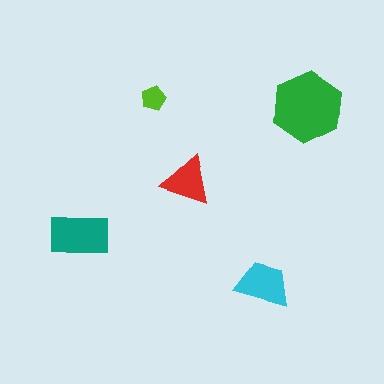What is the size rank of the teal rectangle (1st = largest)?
2nd.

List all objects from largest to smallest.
The green hexagon, the teal rectangle, the cyan trapezoid, the red triangle, the lime pentagon.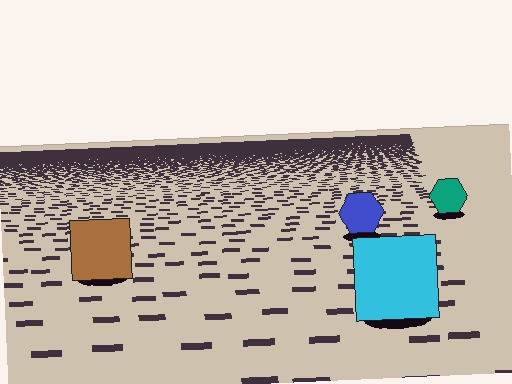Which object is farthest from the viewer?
The teal hexagon is farthest from the viewer. It appears smaller and the ground texture around it is denser.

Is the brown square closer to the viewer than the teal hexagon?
Yes. The brown square is closer — you can tell from the texture gradient: the ground texture is coarser near it.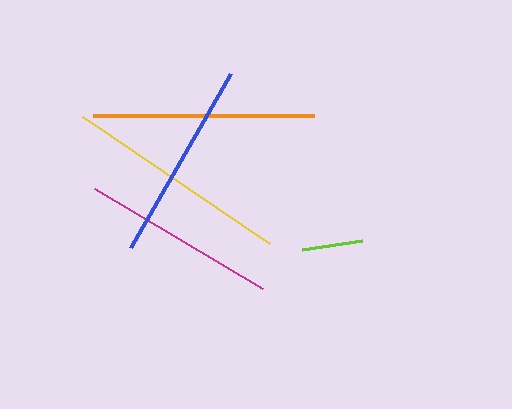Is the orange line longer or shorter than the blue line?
The orange line is longer than the blue line.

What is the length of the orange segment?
The orange segment is approximately 221 pixels long.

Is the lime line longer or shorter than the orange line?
The orange line is longer than the lime line.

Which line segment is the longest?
The yellow line is the longest at approximately 226 pixels.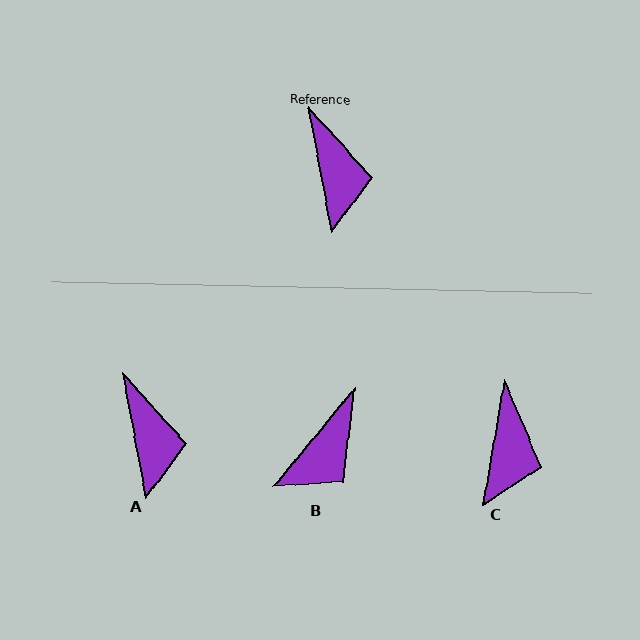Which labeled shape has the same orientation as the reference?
A.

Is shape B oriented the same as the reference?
No, it is off by about 50 degrees.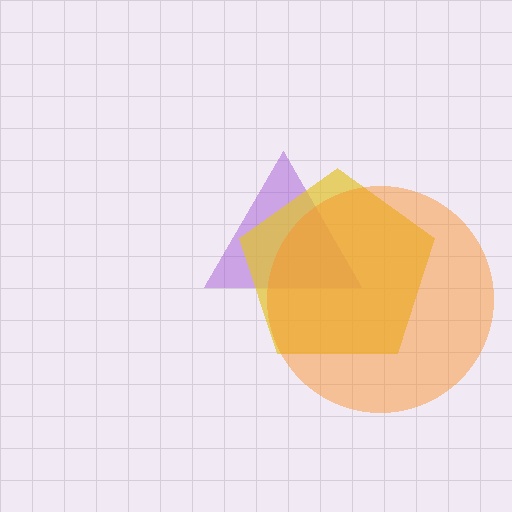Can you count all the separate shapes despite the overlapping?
Yes, there are 3 separate shapes.